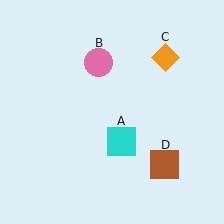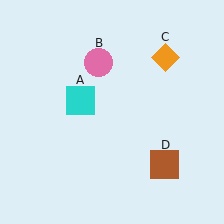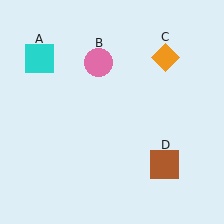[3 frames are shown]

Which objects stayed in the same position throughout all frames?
Pink circle (object B) and orange diamond (object C) and brown square (object D) remained stationary.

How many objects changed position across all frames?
1 object changed position: cyan square (object A).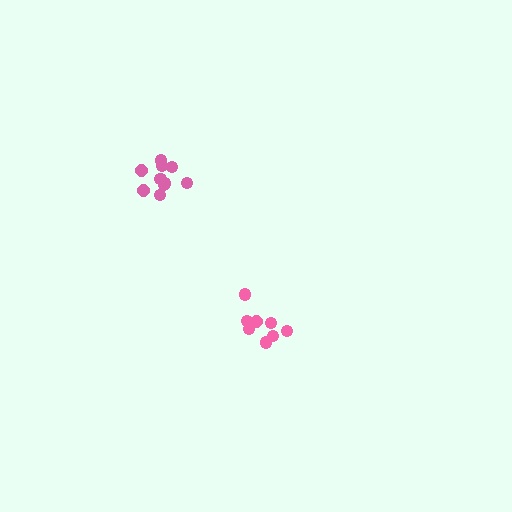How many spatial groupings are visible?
There are 2 spatial groupings.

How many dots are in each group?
Group 1: 8 dots, Group 2: 10 dots (18 total).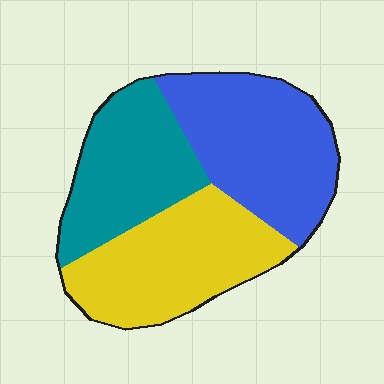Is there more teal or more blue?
Blue.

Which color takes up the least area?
Teal, at roughly 30%.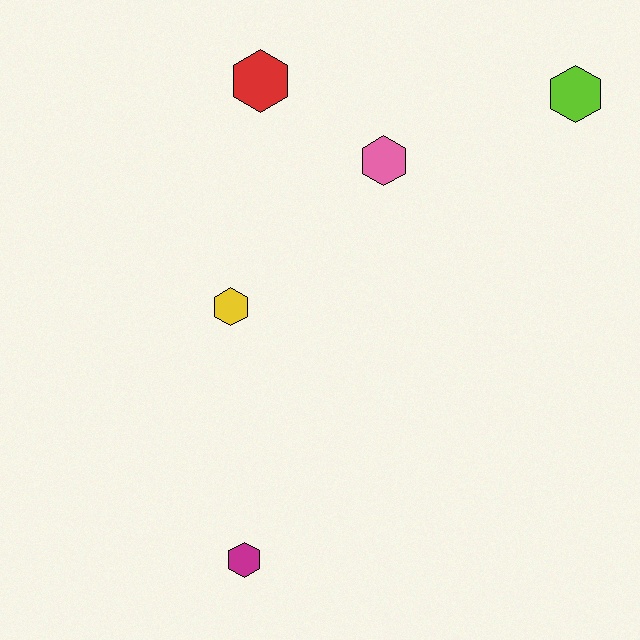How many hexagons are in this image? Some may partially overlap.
There are 5 hexagons.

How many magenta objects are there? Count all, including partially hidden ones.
There is 1 magenta object.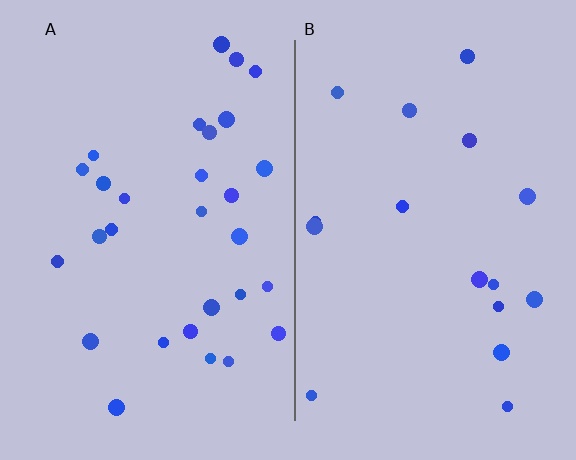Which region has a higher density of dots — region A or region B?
A (the left).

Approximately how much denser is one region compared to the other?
Approximately 1.8× — region A over region B.